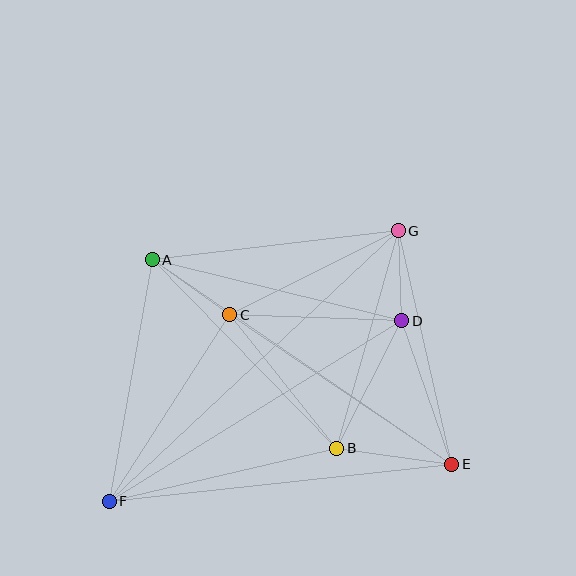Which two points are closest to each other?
Points D and G are closest to each other.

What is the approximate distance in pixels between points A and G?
The distance between A and G is approximately 247 pixels.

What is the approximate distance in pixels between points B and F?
The distance between B and F is approximately 233 pixels.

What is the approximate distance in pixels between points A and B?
The distance between A and B is approximately 264 pixels.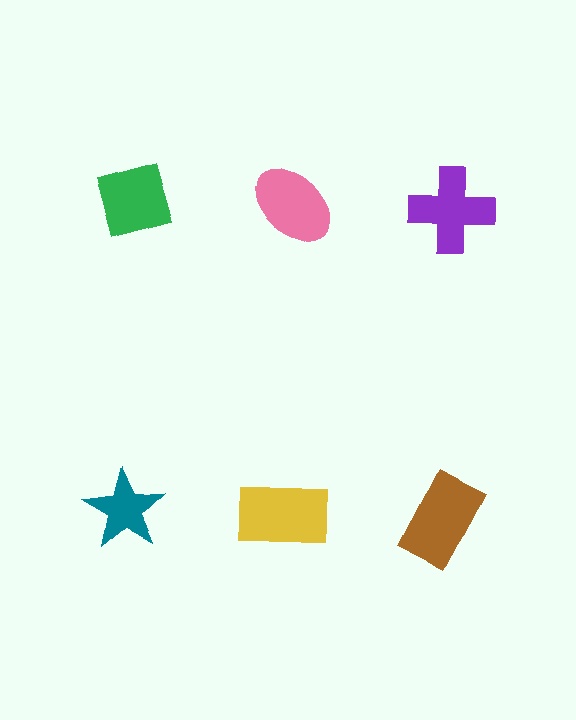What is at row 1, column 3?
A purple cross.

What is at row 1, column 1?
A green diamond.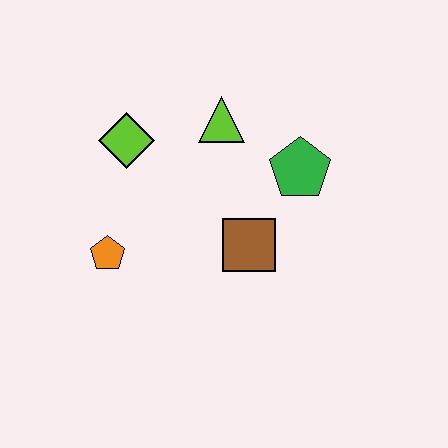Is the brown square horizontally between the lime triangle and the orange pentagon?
No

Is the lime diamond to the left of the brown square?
Yes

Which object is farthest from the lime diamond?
The green pentagon is farthest from the lime diamond.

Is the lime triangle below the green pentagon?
No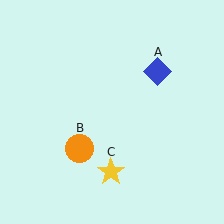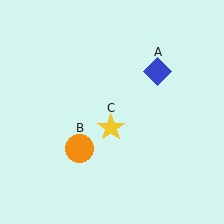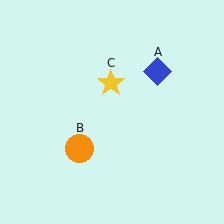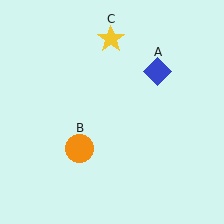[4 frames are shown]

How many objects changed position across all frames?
1 object changed position: yellow star (object C).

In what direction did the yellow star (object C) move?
The yellow star (object C) moved up.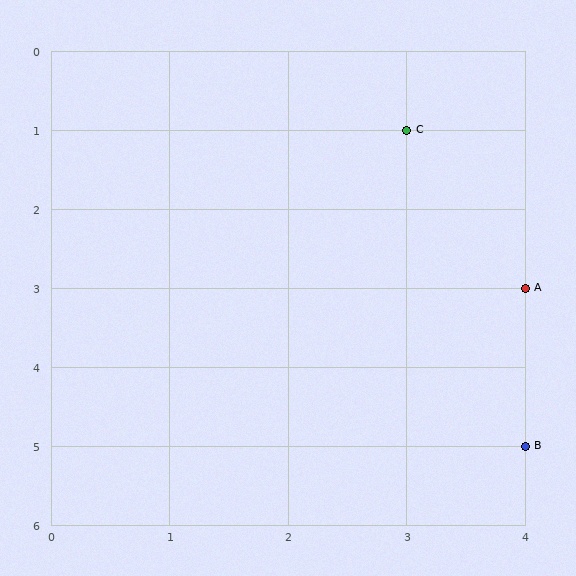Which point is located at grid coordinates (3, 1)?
Point C is at (3, 1).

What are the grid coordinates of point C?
Point C is at grid coordinates (3, 1).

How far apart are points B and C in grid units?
Points B and C are 1 column and 4 rows apart (about 4.1 grid units diagonally).